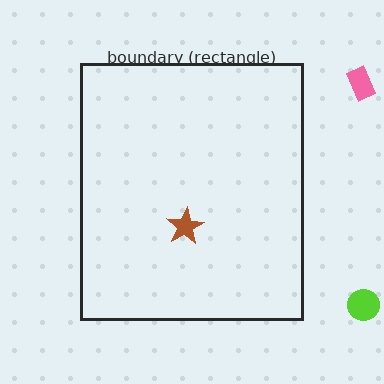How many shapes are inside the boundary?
1 inside, 2 outside.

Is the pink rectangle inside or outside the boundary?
Outside.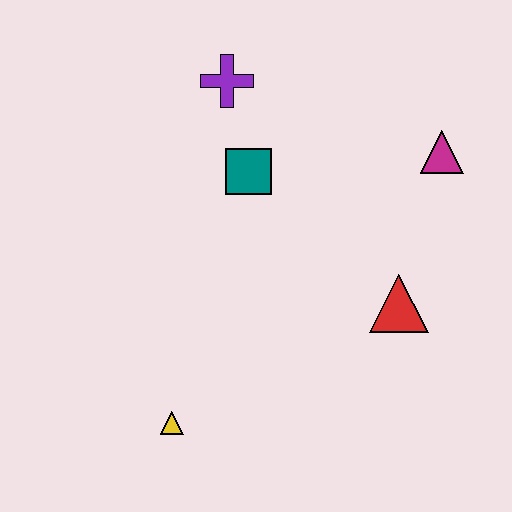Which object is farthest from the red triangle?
The purple cross is farthest from the red triangle.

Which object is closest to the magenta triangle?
The red triangle is closest to the magenta triangle.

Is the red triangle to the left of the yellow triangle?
No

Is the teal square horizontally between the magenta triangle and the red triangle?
No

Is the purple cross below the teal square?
No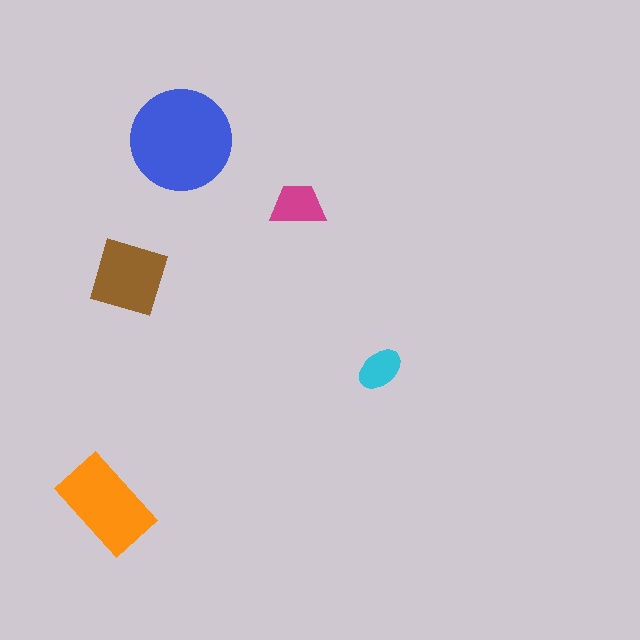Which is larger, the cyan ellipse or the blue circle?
The blue circle.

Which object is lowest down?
The orange rectangle is bottommost.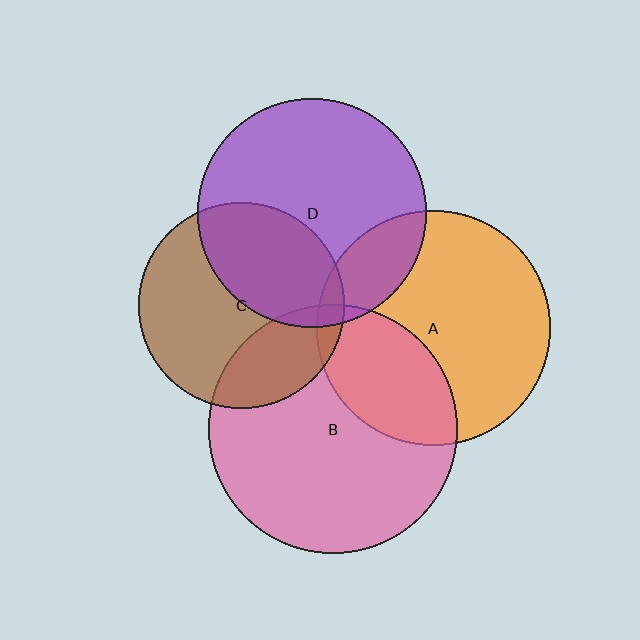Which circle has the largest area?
Circle B (pink).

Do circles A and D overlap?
Yes.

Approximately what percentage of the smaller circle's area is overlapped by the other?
Approximately 15%.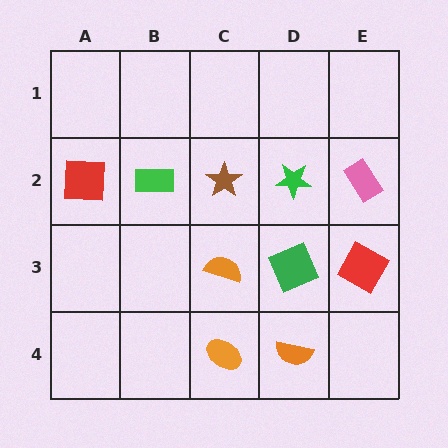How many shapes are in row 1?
0 shapes.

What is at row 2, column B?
A green rectangle.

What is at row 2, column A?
A red square.